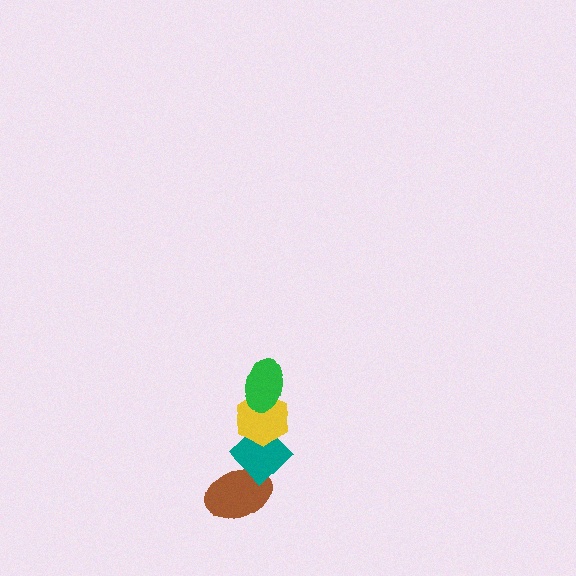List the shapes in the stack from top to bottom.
From top to bottom: the green ellipse, the yellow hexagon, the teal diamond, the brown ellipse.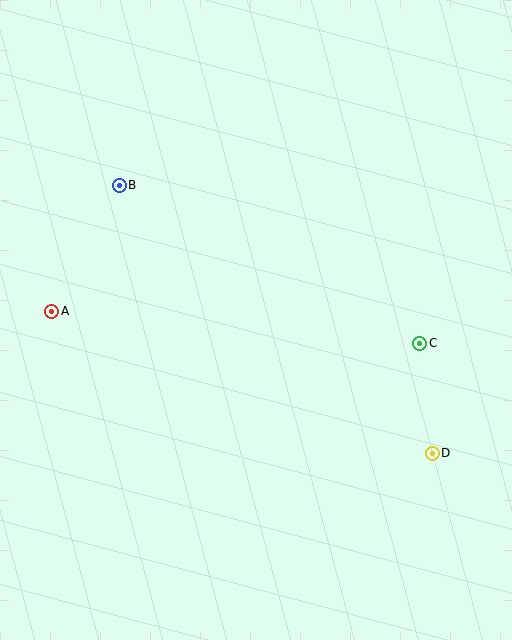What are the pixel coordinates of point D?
Point D is at (432, 453).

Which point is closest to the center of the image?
Point C at (420, 343) is closest to the center.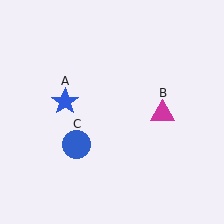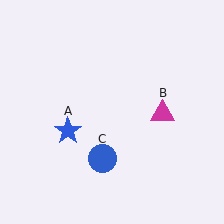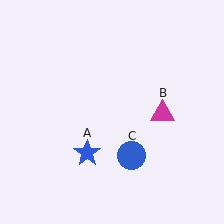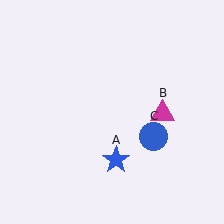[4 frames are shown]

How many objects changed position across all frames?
2 objects changed position: blue star (object A), blue circle (object C).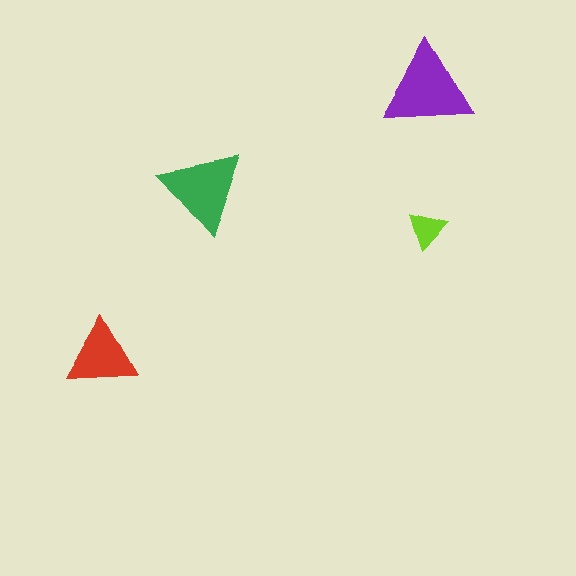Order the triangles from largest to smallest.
the purple one, the green one, the red one, the lime one.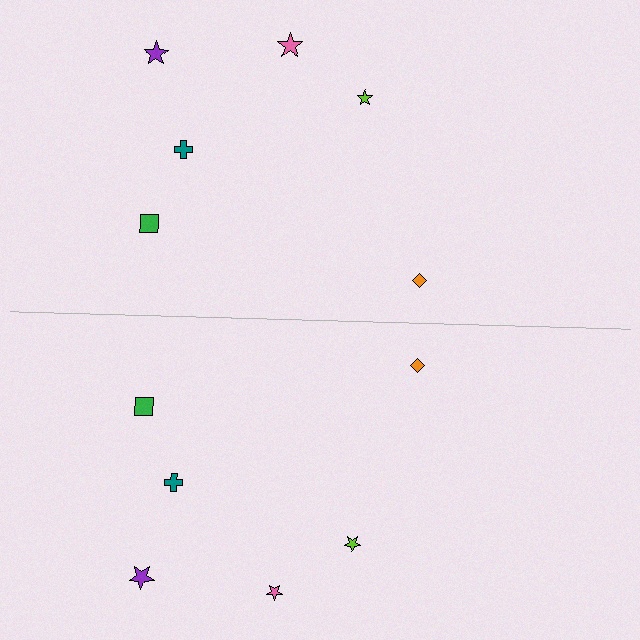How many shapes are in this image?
There are 12 shapes in this image.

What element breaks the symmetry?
The pink star on the bottom side has a different size than its mirror counterpart.